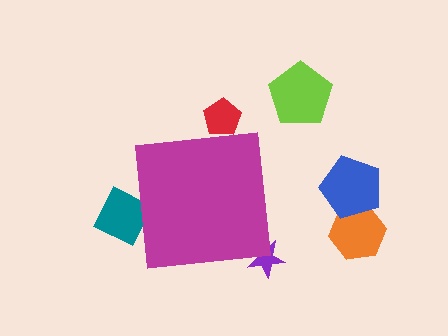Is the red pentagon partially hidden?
Yes, the red pentagon is partially hidden behind the magenta square.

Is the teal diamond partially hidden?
Yes, the teal diamond is partially hidden behind the magenta square.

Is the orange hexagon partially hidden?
No, the orange hexagon is fully visible.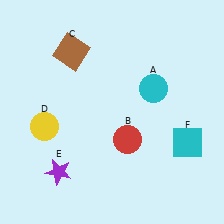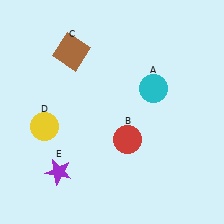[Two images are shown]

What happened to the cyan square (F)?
The cyan square (F) was removed in Image 2. It was in the bottom-right area of Image 1.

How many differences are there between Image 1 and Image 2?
There is 1 difference between the two images.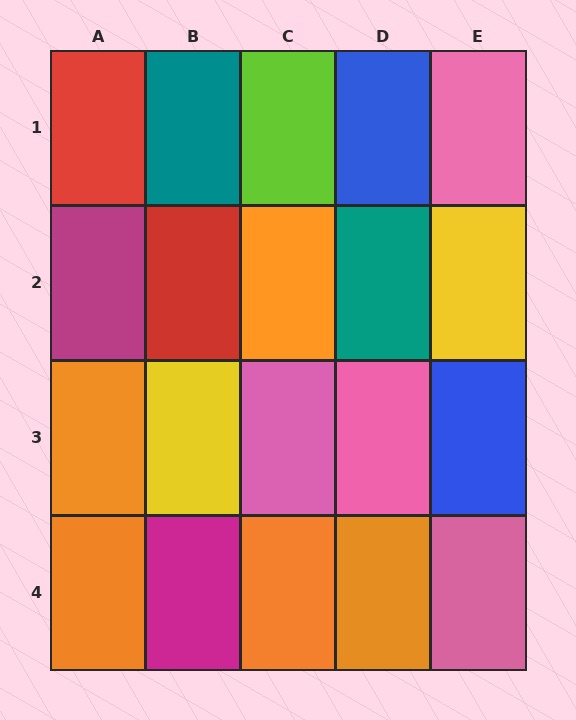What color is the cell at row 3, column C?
Pink.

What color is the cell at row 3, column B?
Yellow.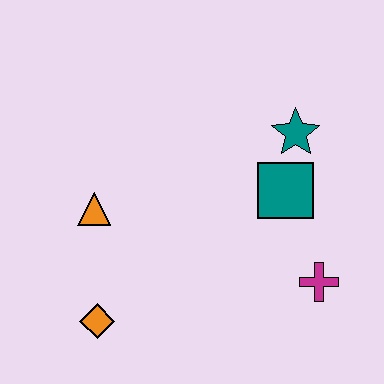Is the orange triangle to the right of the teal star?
No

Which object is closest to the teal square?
The teal star is closest to the teal square.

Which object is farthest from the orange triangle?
The magenta cross is farthest from the orange triangle.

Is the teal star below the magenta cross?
No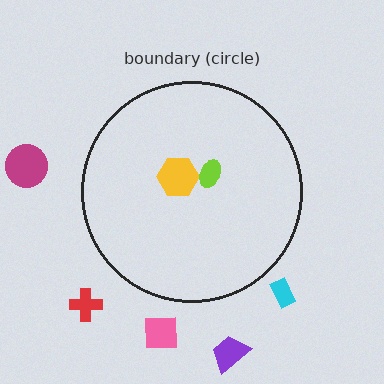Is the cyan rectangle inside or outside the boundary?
Outside.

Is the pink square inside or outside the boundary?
Outside.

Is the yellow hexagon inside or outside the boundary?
Inside.